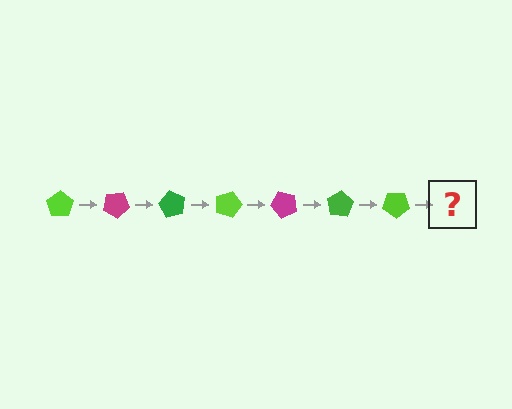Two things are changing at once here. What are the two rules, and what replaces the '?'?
The two rules are that it rotates 30 degrees each step and the color cycles through lime, magenta, and green. The '?' should be a magenta pentagon, rotated 210 degrees from the start.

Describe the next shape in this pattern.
It should be a magenta pentagon, rotated 210 degrees from the start.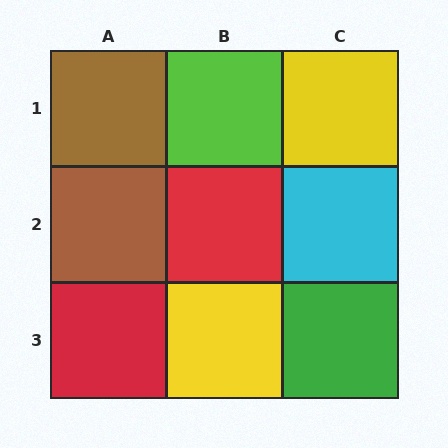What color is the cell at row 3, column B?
Yellow.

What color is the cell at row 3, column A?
Red.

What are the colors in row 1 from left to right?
Brown, lime, yellow.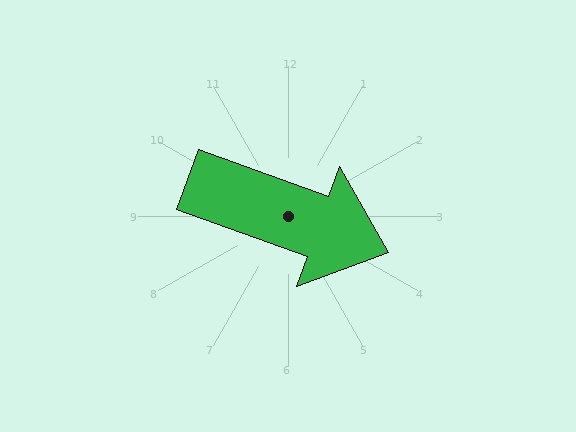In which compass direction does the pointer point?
East.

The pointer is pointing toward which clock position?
Roughly 4 o'clock.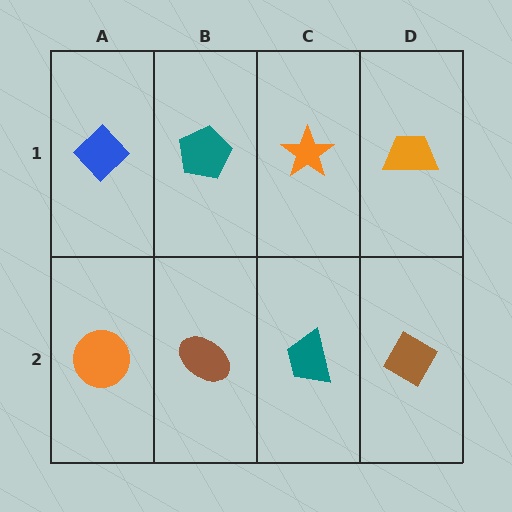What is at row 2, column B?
A brown ellipse.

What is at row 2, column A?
An orange circle.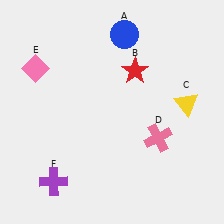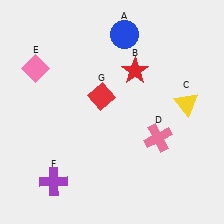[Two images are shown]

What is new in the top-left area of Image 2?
A red diamond (G) was added in the top-left area of Image 2.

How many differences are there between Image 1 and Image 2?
There is 1 difference between the two images.